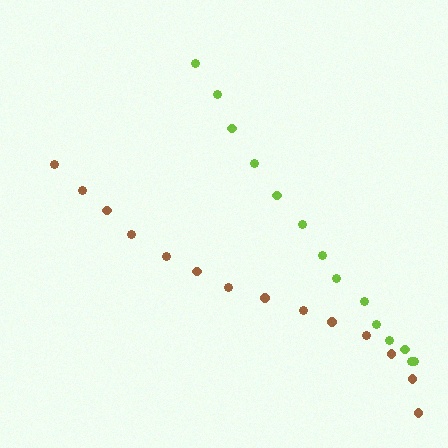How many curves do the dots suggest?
There are 2 distinct paths.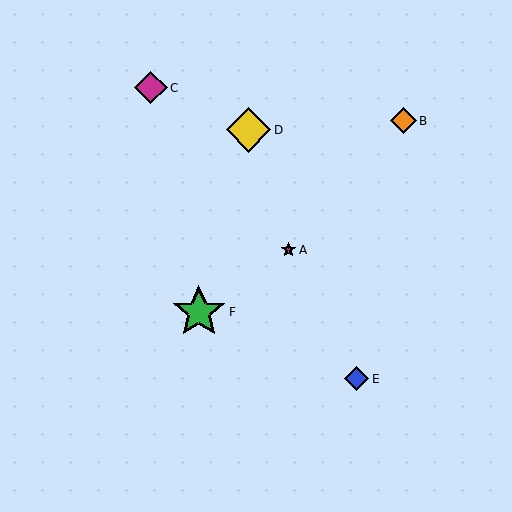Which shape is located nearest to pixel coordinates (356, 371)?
The blue diamond (labeled E) at (357, 379) is nearest to that location.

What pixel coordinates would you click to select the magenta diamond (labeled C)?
Click at (151, 88) to select the magenta diamond C.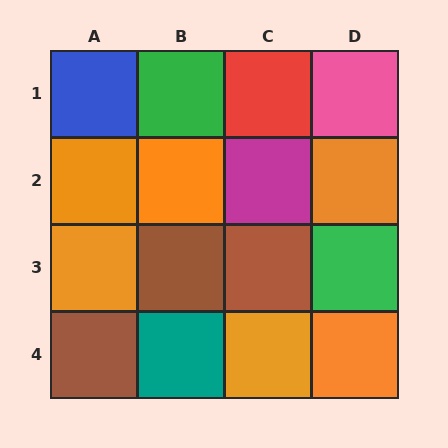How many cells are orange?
6 cells are orange.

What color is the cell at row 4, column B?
Teal.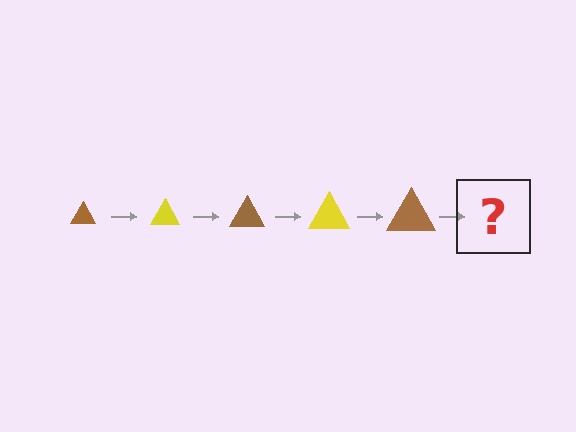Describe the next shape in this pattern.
It should be a yellow triangle, larger than the previous one.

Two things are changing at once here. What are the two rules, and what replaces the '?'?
The two rules are that the triangle grows larger each step and the color cycles through brown and yellow. The '?' should be a yellow triangle, larger than the previous one.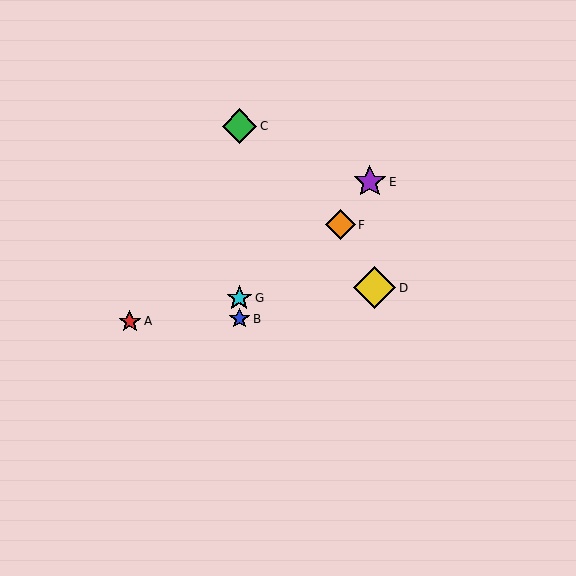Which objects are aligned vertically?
Objects B, C, G are aligned vertically.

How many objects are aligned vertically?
3 objects (B, C, G) are aligned vertically.